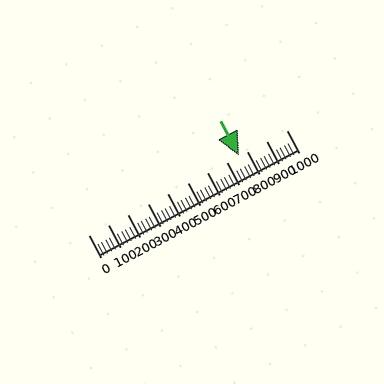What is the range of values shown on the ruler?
The ruler shows values from 0 to 1000.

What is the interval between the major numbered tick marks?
The major tick marks are spaced 100 units apart.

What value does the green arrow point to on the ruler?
The green arrow points to approximately 760.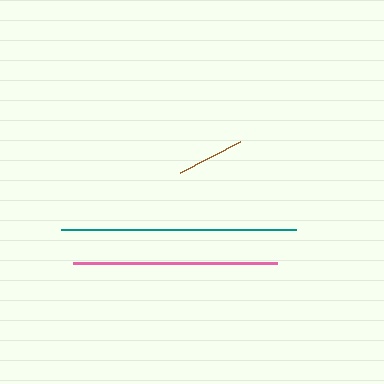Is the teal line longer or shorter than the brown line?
The teal line is longer than the brown line.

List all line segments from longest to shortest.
From longest to shortest: teal, pink, brown.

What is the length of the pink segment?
The pink segment is approximately 204 pixels long.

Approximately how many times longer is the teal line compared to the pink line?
The teal line is approximately 1.2 times the length of the pink line.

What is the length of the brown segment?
The brown segment is approximately 68 pixels long.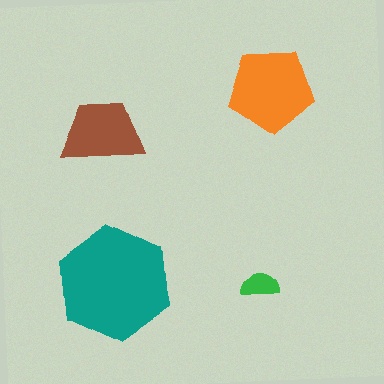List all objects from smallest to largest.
The green semicircle, the brown trapezoid, the orange pentagon, the teal hexagon.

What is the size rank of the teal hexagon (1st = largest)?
1st.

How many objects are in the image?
There are 4 objects in the image.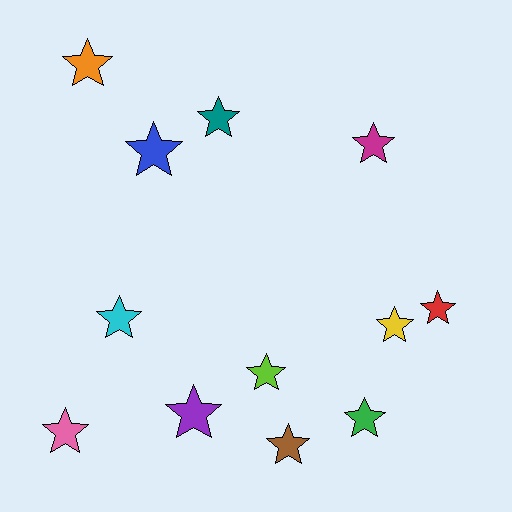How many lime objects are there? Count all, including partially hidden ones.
There is 1 lime object.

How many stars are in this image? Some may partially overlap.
There are 12 stars.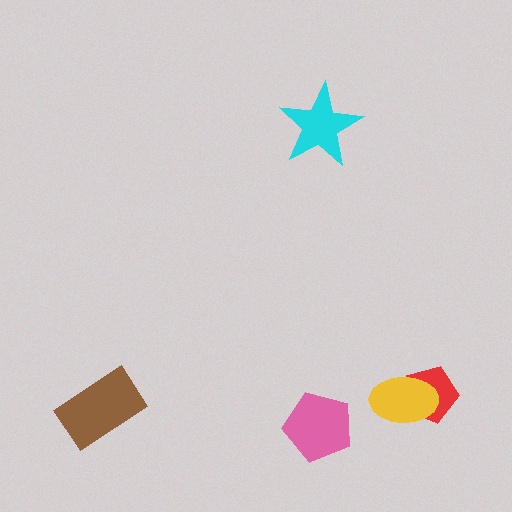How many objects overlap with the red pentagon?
1 object overlaps with the red pentagon.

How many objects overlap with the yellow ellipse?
1 object overlaps with the yellow ellipse.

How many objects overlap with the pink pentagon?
0 objects overlap with the pink pentagon.